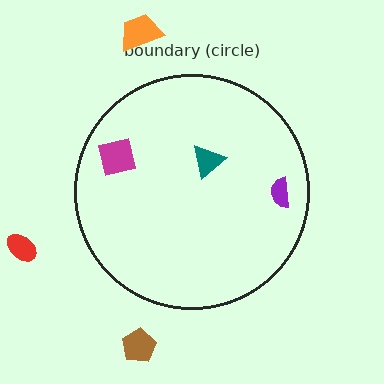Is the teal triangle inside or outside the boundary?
Inside.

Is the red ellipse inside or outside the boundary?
Outside.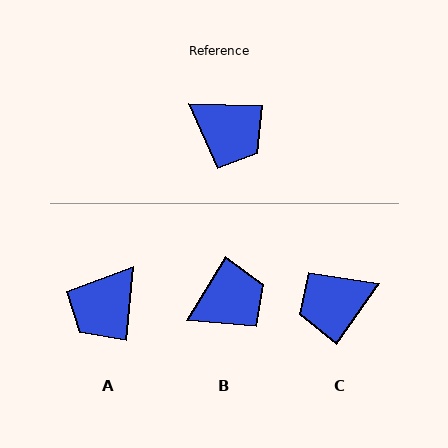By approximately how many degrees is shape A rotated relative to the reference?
Approximately 93 degrees clockwise.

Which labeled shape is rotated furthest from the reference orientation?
C, about 123 degrees away.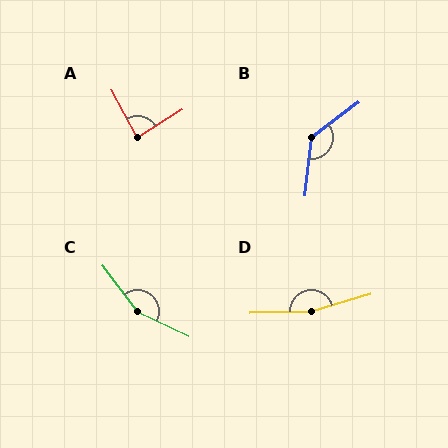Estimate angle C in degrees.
Approximately 153 degrees.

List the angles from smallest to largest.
A (87°), B (133°), C (153°), D (165°).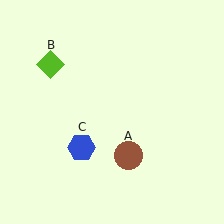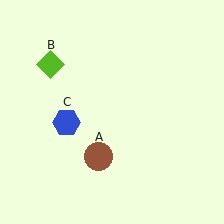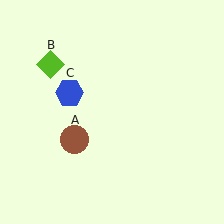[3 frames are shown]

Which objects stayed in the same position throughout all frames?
Lime diamond (object B) remained stationary.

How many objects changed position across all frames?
2 objects changed position: brown circle (object A), blue hexagon (object C).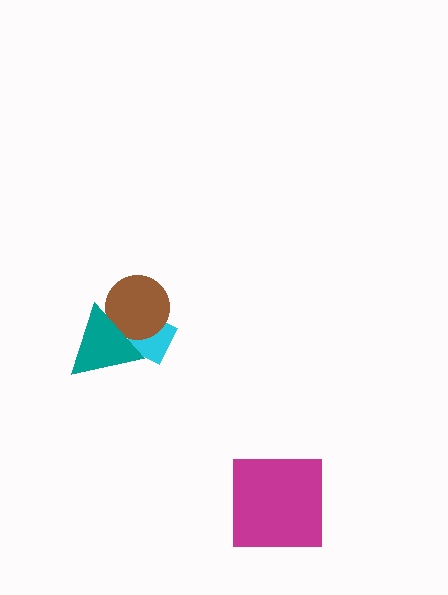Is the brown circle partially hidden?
Yes, it is partially covered by another shape.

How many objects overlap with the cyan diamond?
2 objects overlap with the cyan diamond.